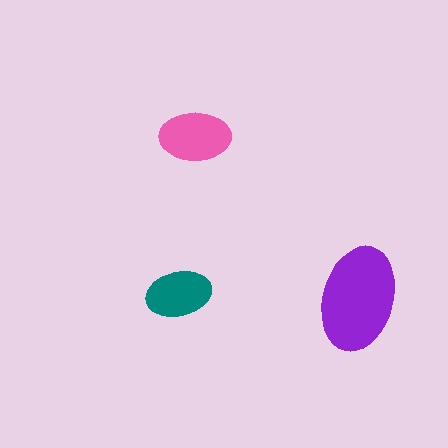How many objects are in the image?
There are 3 objects in the image.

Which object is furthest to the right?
The purple ellipse is rightmost.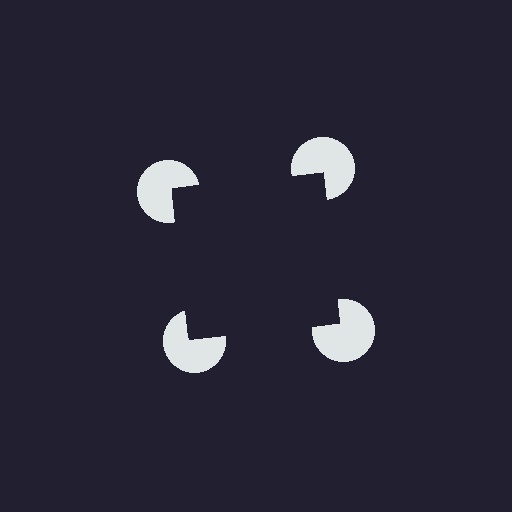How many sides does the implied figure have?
4 sides.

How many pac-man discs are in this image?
There are 4 — one at each vertex of the illusory square.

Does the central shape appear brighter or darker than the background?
It typically appears slightly darker than the background, even though no actual brightness change is drawn.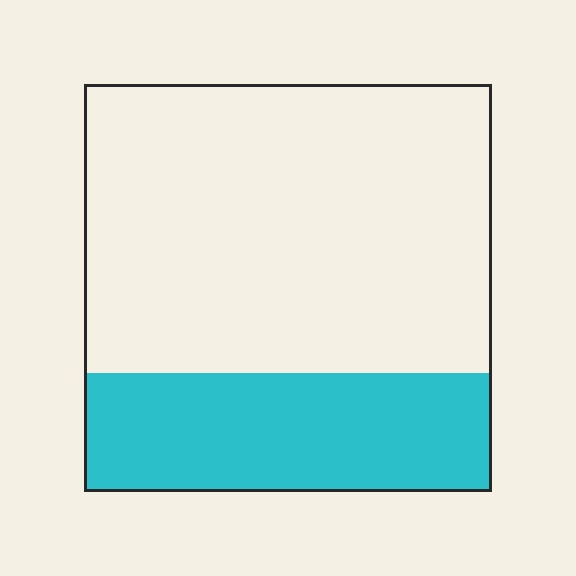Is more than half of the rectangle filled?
No.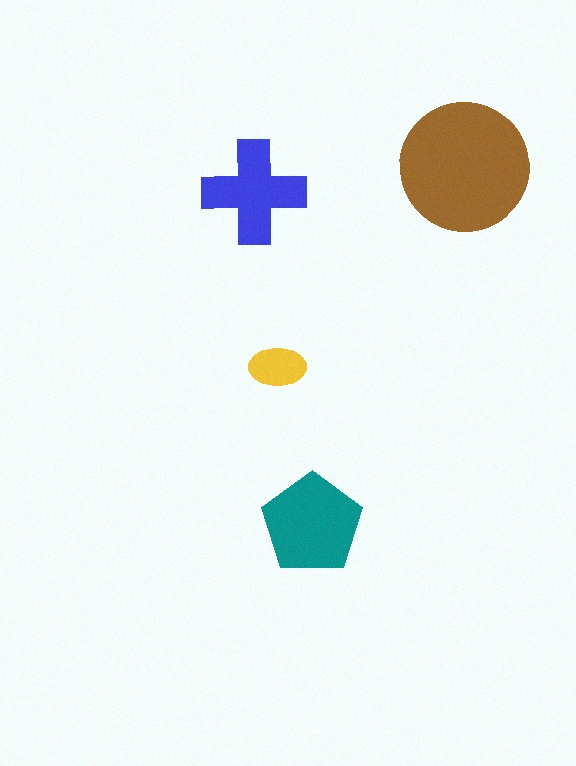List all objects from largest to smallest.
The brown circle, the teal pentagon, the blue cross, the yellow ellipse.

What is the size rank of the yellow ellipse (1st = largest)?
4th.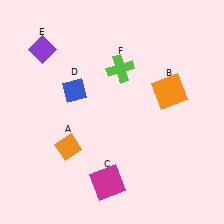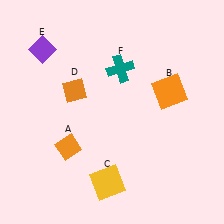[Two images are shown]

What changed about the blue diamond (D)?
In Image 1, D is blue. In Image 2, it changed to orange.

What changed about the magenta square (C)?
In Image 1, C is magenta. In Image 2, it changed to yellow.